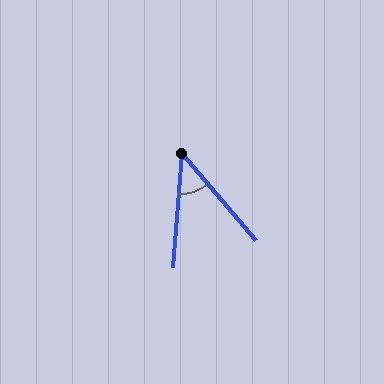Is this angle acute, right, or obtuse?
It is acute.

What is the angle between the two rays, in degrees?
Approximately 45 degrees.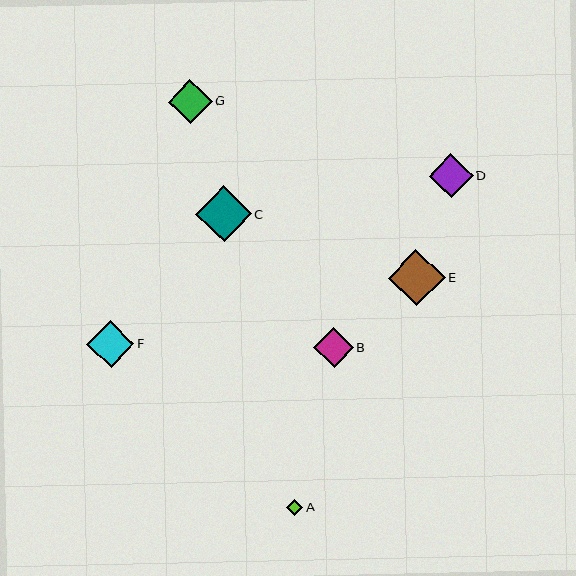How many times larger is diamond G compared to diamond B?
Diamond G is approximately 1.1 times the size of diamond B.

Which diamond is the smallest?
Diamond A is the smallest with a size of approximately 16 pixels.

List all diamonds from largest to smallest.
From largest to smallest: E, C, F, D, G, B, A.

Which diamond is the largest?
Diamond E is the largest with a size of approximately 57 pixels.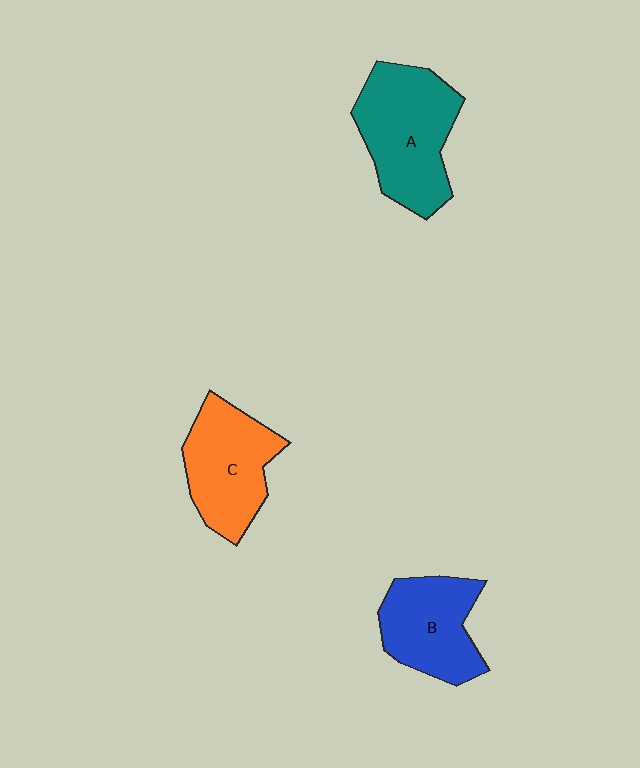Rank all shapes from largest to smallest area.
From largest to smallest: A (teal), C (orange), B (blue).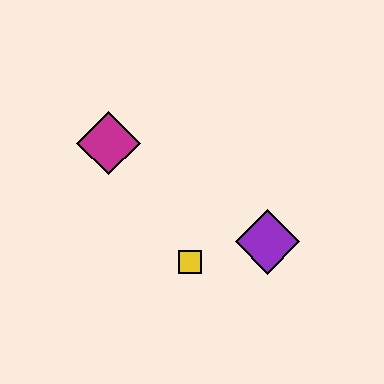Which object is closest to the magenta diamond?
The yellow square is closest to the magenta diamond.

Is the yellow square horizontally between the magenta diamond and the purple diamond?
Yes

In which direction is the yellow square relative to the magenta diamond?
The yellow square is below the magenta diamond.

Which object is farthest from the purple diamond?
The magenta diamond is farthest from the purple diamond.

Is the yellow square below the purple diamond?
Yes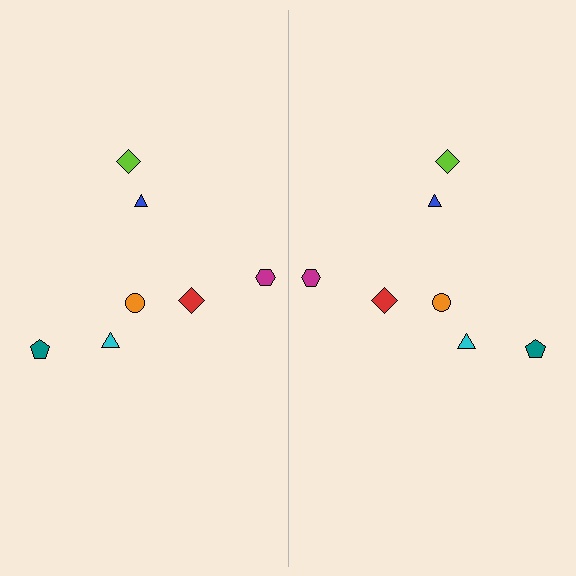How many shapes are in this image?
There are 14 shapes in this image.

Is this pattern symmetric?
Yes, this pattern has bilateral (reflection) symmetry.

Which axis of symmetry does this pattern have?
The pattern has a vertical axis of symmetry running through the center of the image.